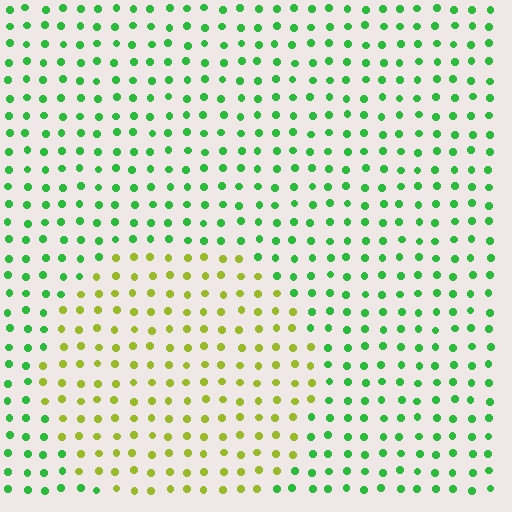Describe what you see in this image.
The image is filled with small green elements in a uniform arrangement. A circle-shaped region is visible where the elements are tinted to a slightly different hue, forming a subtle color boundary.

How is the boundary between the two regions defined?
The boundary is defined purely by a slight shift in hue (about 52 degrees). Spacing, size, and orientation are identical on both sides.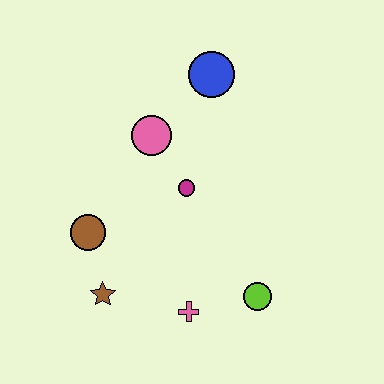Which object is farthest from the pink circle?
The lime circle is farthest from the pink circle.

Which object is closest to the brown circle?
The brown star is closest to the brown circle.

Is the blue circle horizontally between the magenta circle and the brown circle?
No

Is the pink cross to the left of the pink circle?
No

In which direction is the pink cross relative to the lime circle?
The pink cross is to the left of the lime circle.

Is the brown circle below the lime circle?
No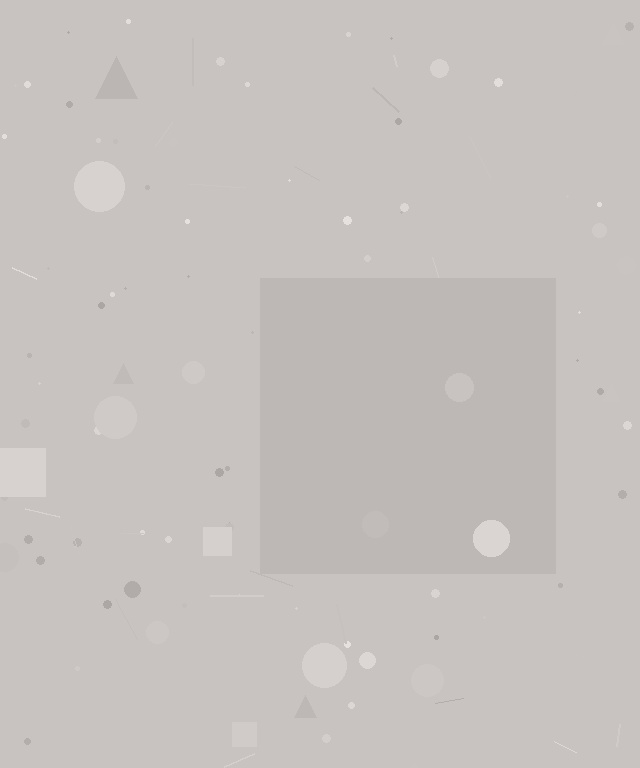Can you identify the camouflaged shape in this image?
The camouflaged shape is a square.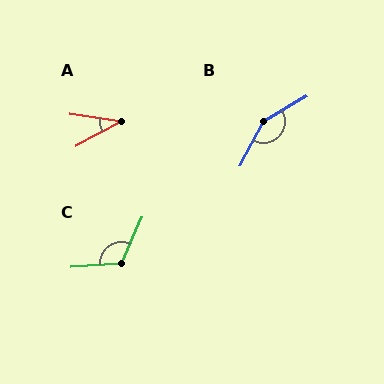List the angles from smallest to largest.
A (36°), C (117°), B (149°).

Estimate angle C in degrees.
Approximately 117 degrees.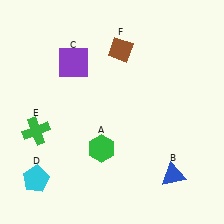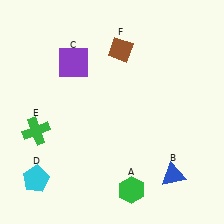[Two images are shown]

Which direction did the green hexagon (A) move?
The green hexagon (A) moved down.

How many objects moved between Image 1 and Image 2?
1 object moved between the two images.